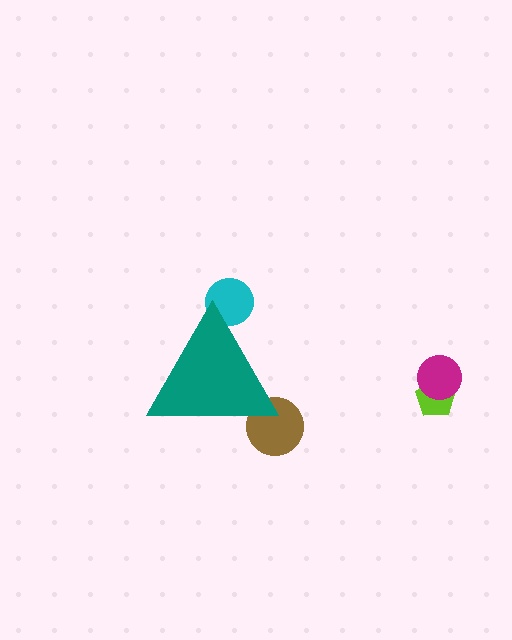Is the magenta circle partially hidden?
No, the magenta circle is fully visible.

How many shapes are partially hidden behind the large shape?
2 shapes are partially hidden.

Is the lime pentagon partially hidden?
No, the lime pentagon is fully visible.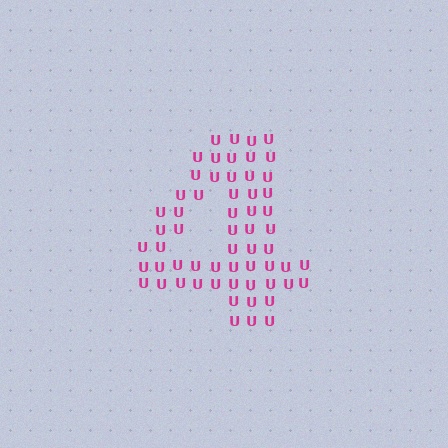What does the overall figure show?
The overall figure shows the digit 4.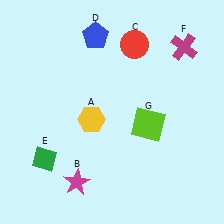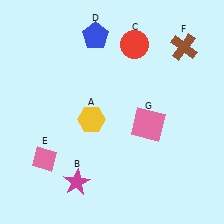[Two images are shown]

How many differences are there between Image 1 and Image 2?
There are 3 differences between the two images.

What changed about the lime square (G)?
In Image 1, G is lime. In Image 2, it changed to pink.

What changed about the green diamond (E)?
In Image 1, E is green. In Image 2, it changed to pink.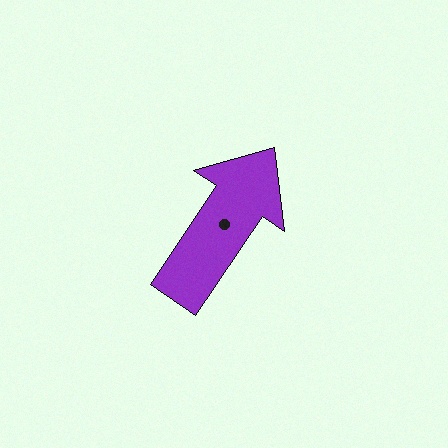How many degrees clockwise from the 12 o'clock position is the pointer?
Approximately 34 degrees.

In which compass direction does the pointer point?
Northeast.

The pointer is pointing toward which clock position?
Roughly 1 o'clock.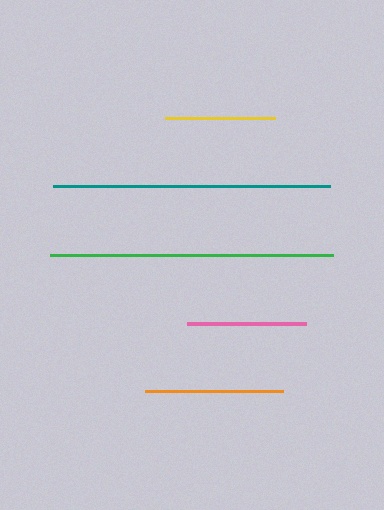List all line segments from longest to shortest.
From longest to shortest: green, teal, orange, pink, yellow.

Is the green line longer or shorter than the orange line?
The green line is longer than the orange line.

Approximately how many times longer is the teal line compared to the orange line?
The teal line is approximately 2.0 times the length of the orange line.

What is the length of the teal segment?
The teal segment is approximately 277 pixels long.